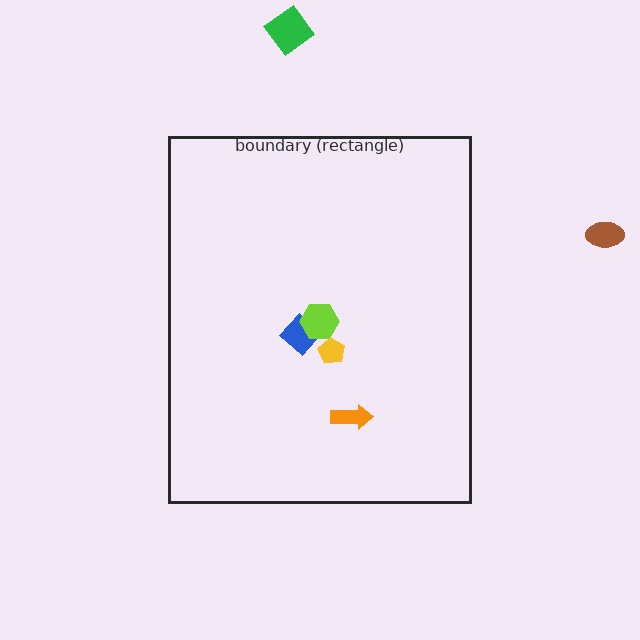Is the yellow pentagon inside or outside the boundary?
Inside.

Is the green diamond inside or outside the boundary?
Outside.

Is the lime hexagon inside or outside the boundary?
Inside.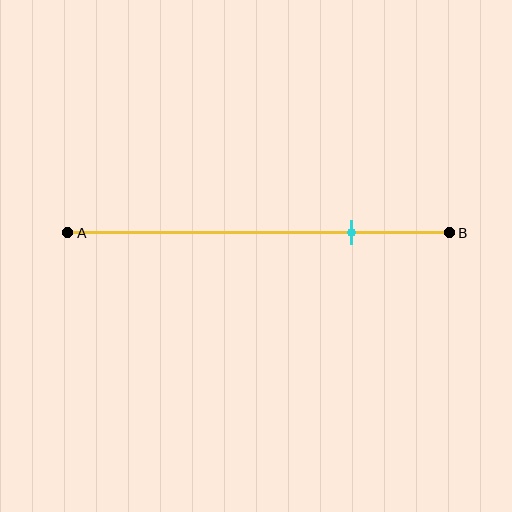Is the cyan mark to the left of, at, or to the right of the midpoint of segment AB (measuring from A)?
The cyan mark is to the right of the midpoint of segment AB.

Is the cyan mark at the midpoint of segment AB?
No, the mark is at about 75% from A, not at the 50% midpoint.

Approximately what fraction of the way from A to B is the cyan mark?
The cyan mark is approximately 75% of the way from A to B.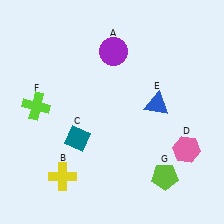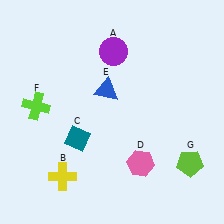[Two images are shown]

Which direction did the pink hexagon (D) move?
The pink hexagon (D) moved left.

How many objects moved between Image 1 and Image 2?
3 objects moved between the two images.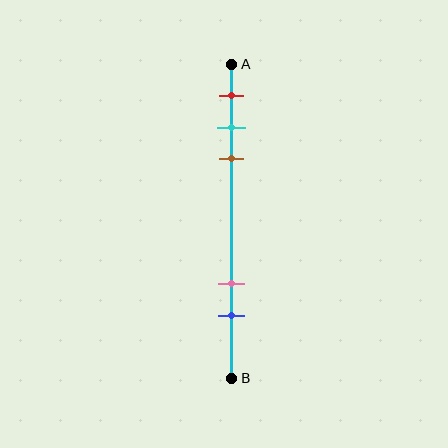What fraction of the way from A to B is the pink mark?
The pink mark is approximately 70% (0.7) of the way from A to B.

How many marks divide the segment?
There are 5 marks dividing the segment.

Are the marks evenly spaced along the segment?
No, the marks are not evenly spaced.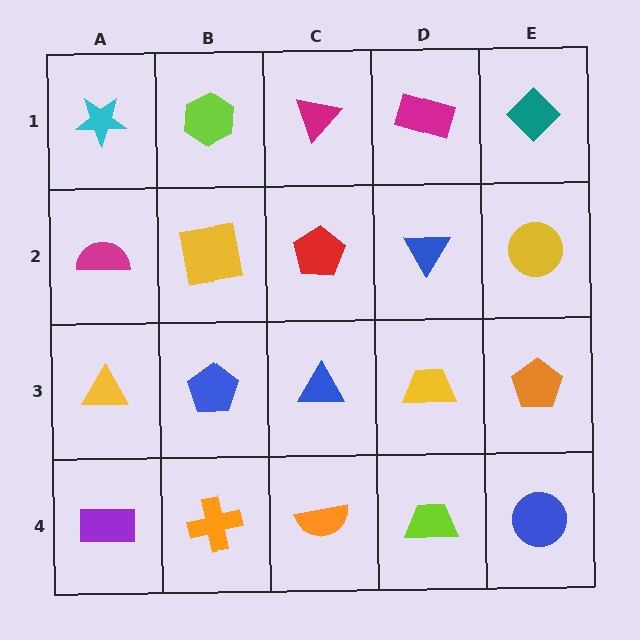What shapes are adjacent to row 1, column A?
A magenta semicircle (row 2, column A), a lime hexagon (row 1, column B).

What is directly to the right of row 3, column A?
A blue pentagon.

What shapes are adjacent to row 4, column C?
A blue triangle (row 3, column C), an orange cross (row 4, column B), a lime trapezoid (row 4, column D).